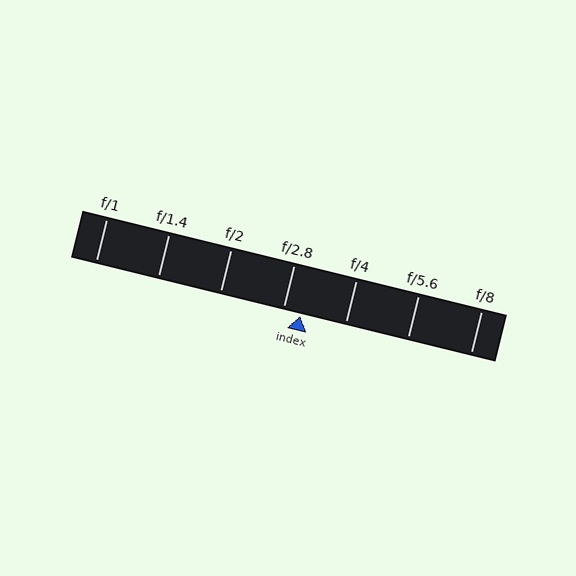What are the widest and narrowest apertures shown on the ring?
The widest aperture shown is f/1 and the narrowest is f/8.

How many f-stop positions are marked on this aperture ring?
There are 7 f-stop positions marked.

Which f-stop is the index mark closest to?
The index mark is closest to f/2.8.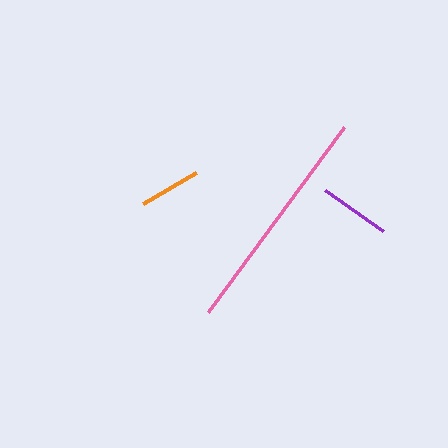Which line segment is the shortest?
The orange line is the shortest at approximately 61 pixels.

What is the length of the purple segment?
The purple segment is approximately 70 pixels long.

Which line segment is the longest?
The pink line is the longest at approximately 229 pixels.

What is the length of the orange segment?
The orange segment is approximately 61 pixels long.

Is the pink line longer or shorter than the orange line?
The pink line is longer than the orange line.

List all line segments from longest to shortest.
From longest to shortest: pink, purple, orange.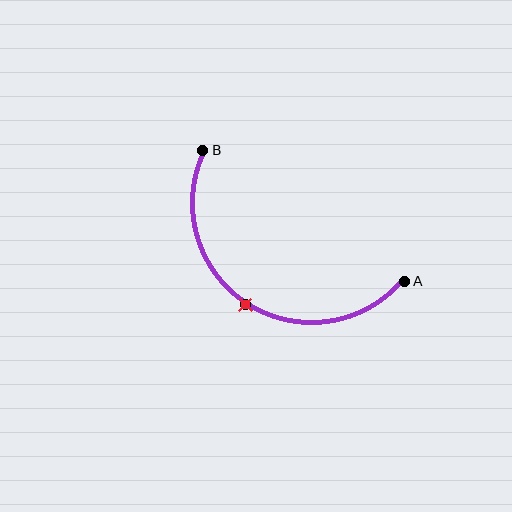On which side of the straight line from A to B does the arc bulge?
The arc bulges below the straight line connecting A and B.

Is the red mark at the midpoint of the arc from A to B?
Yes. The red mark lies on the arc at equal arc-length from both A and B — it is the arc midpoint.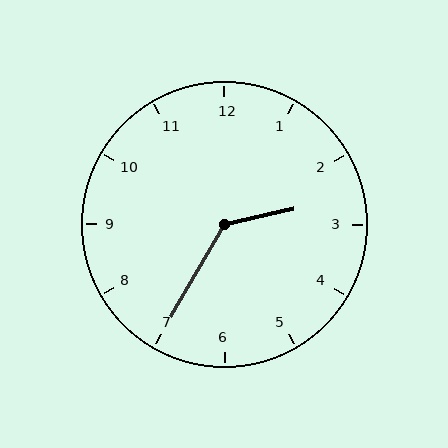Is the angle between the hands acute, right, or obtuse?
It is obtuse.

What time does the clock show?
2:35.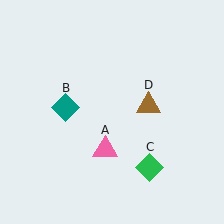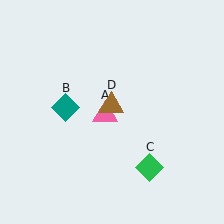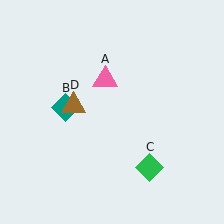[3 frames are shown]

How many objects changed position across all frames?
2 objects changed position: pink triangle (object A), brown triangle (object D).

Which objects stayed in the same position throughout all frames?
Teal diamond (object B) and green diamond (object C) remained stationary.